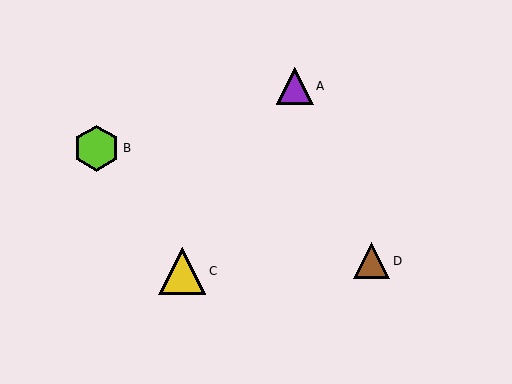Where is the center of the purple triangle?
The center of the purple triangle is at (295, 86).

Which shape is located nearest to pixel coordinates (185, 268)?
The yellow triangle (labeled C) at (182, 271) is nearest to that location.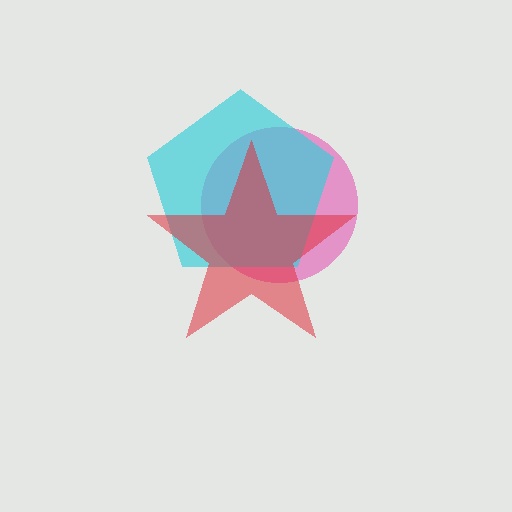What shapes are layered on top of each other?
The layered shapes are: a pink circle, a cyan pentagon, a red star.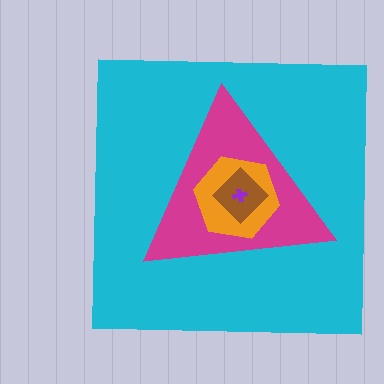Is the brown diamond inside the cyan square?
Yes.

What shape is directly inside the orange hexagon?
The brown diamond.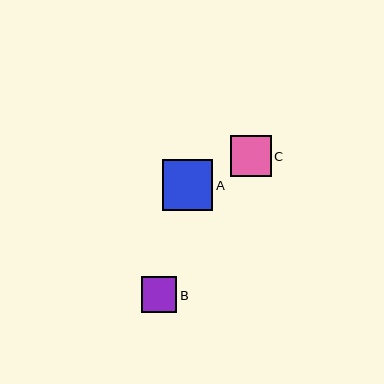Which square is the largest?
Square A is the largest with a size of approximately 51 pixels.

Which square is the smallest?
Square B is the smallest with a size of approximately 36 pixels.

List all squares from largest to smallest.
From largest to smallest: A, C, B.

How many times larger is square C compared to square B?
Square C is approximately 1.1 times the size of square B.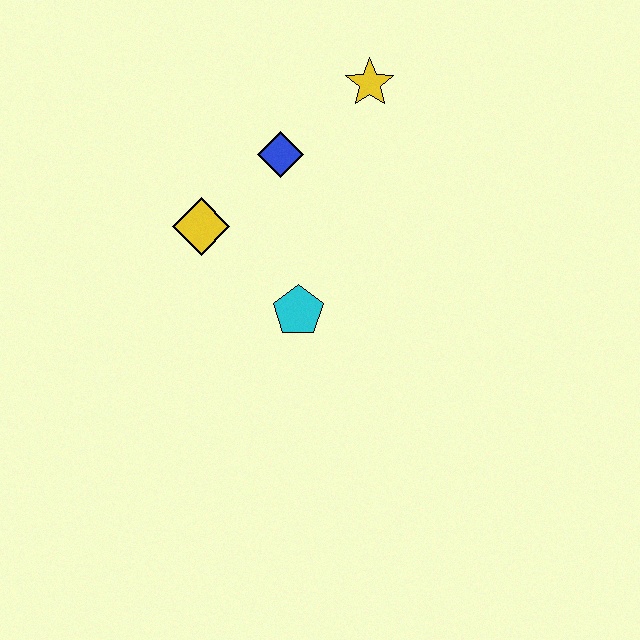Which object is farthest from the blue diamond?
The cyan pentagon is farthest from the blue diamond.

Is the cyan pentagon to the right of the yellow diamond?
Yes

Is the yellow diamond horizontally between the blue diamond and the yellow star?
No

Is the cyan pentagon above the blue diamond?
No